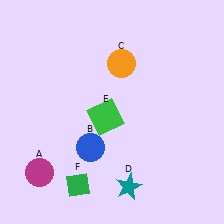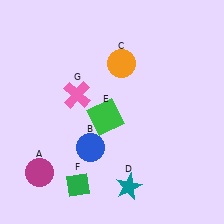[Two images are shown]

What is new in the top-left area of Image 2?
A pink cross (G) was added in the top-left area of Image 2.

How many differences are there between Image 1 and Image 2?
There is 1 difference between the two images.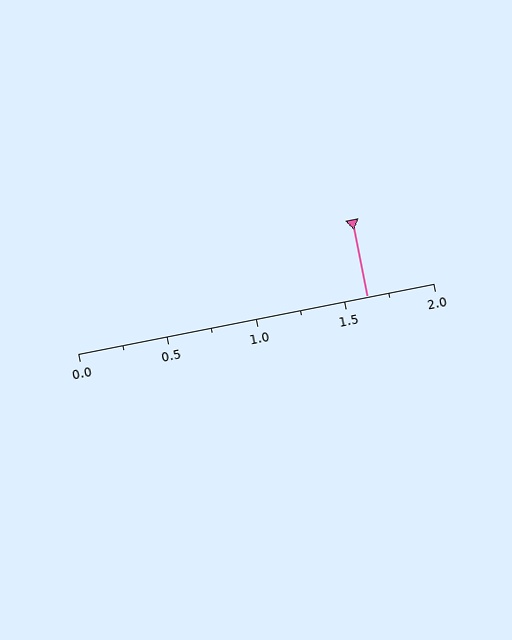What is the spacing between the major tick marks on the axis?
The major ticks are spaced 0.5 apart.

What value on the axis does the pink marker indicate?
The marker indicates approximately 1.62.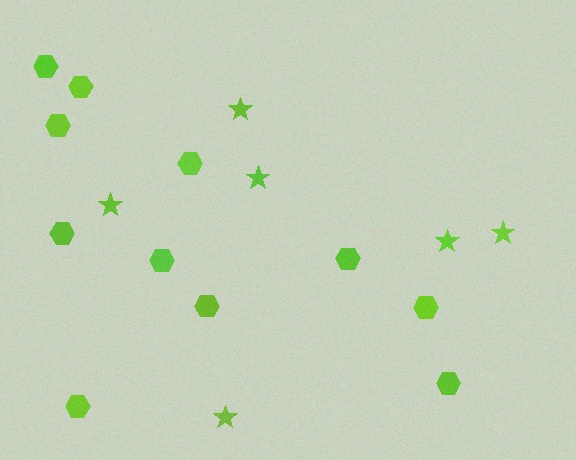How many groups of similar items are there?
There are 2 groups: one group of hexagons (11) and one group of stars (6).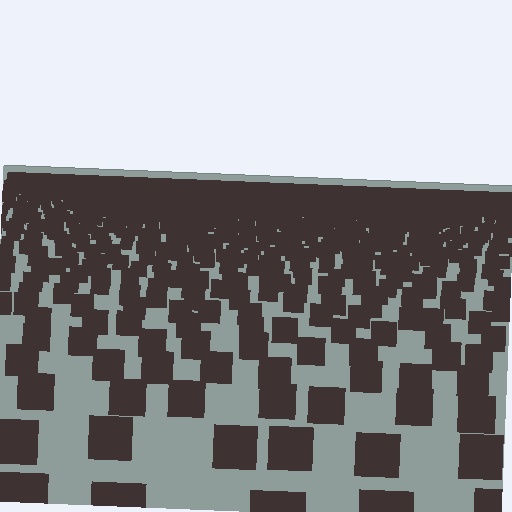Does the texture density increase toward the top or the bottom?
Density increases toward the top.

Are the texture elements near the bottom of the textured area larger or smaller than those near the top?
Larger. Near the bottom, elements are closer to the viewer and appear at a bigger on-screen size.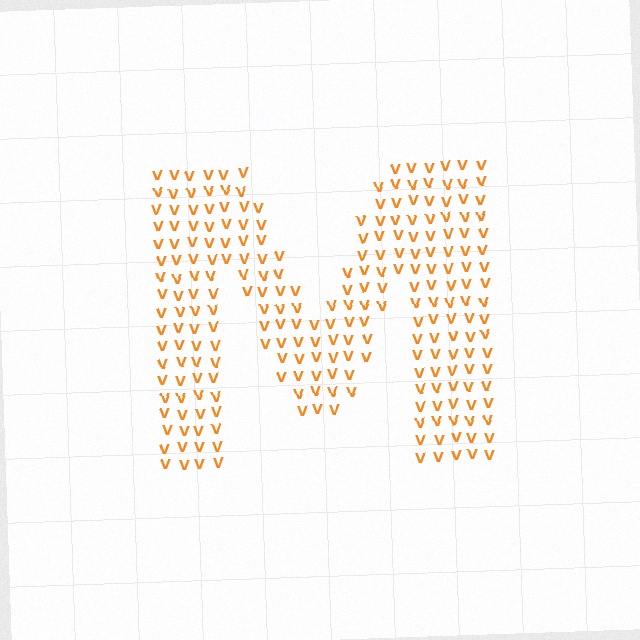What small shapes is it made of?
It is made of small letter V's.